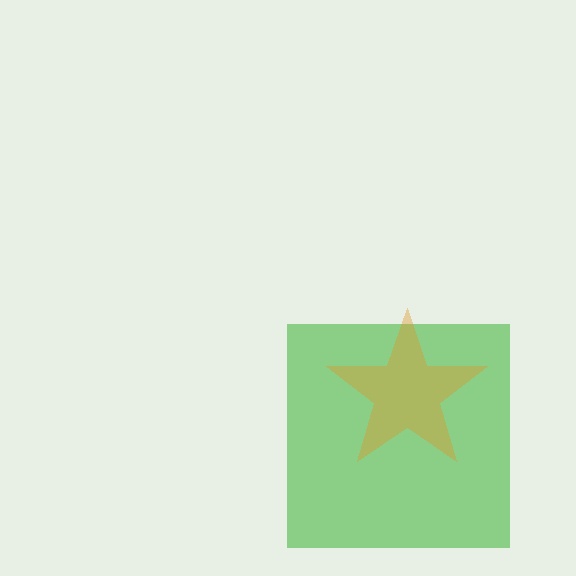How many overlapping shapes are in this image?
There are 2 overlapping shapes in the image.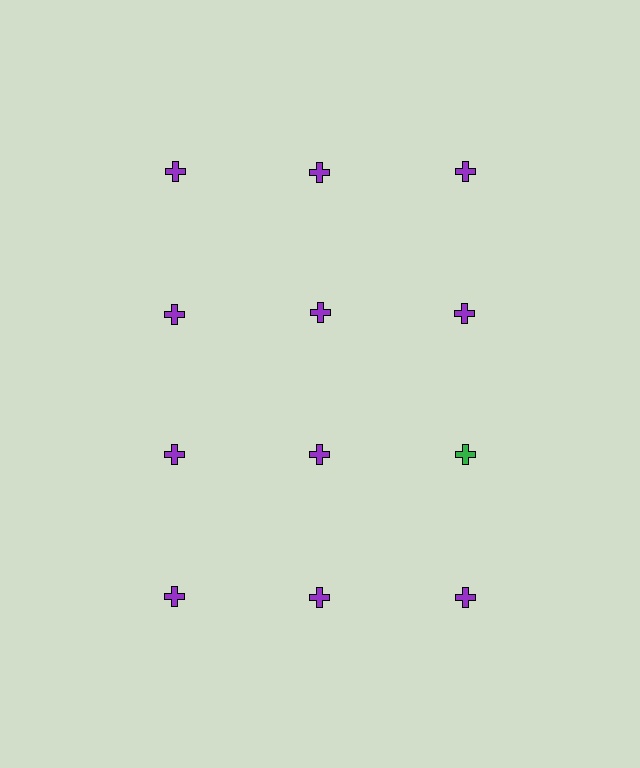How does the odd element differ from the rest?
It has a different color: green instead of purple.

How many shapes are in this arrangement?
There are 12 shapes arranged in a grid pattern.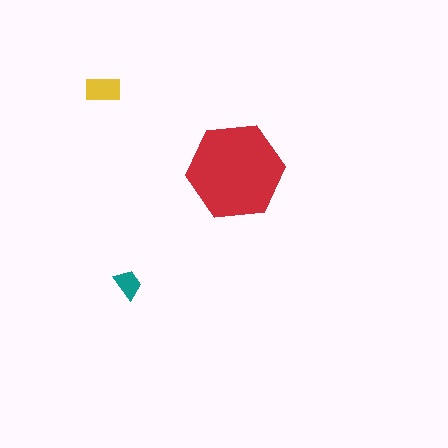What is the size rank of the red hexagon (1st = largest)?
1st.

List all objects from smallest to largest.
The teal trapezoid, the yellow rectangle, the red hexagon.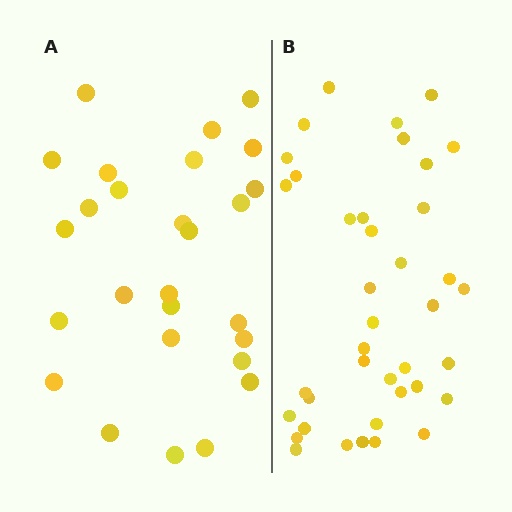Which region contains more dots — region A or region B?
Region B (the right region) has more dots.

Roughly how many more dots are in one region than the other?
Region B has roughly 12 or so more dots than region A.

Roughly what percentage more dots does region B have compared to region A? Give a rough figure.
About 45% more.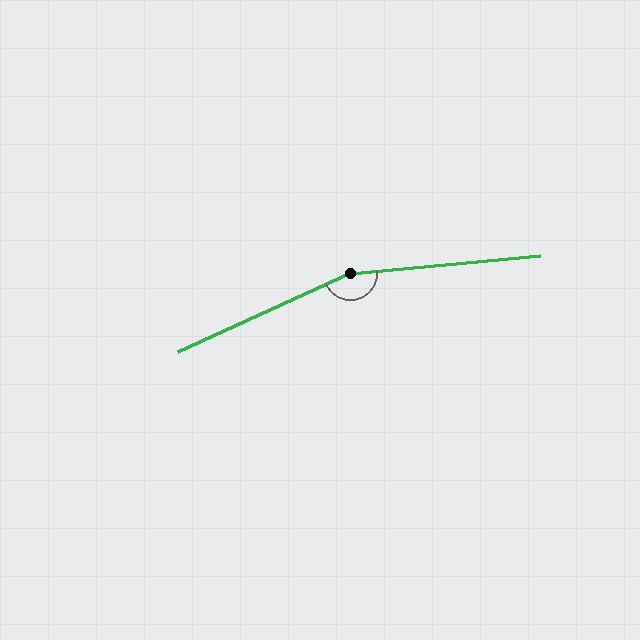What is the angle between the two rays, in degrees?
Approximately 161 degrees.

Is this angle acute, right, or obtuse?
It is obtuse.